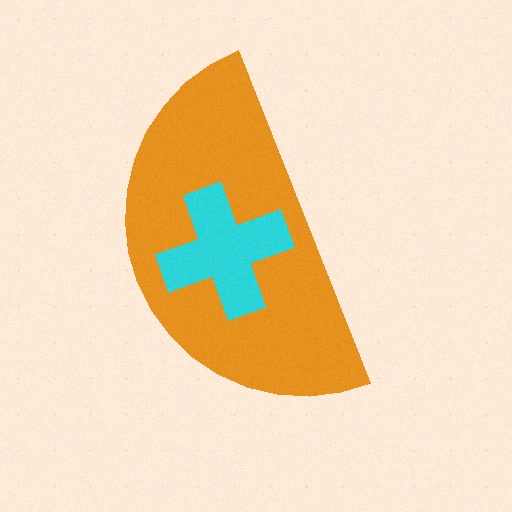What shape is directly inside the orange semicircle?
The cyan cross.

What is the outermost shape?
The orange semicircle.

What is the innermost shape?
The cyan cross.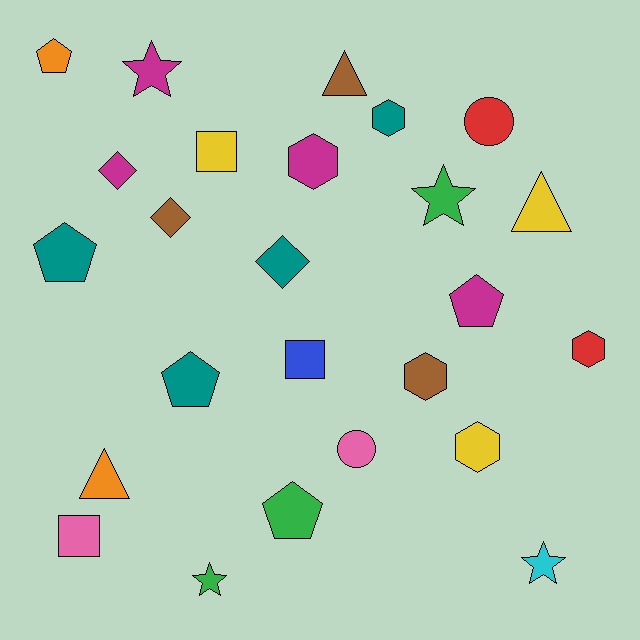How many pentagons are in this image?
There are 5 pentagons.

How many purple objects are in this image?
There are no purple objects.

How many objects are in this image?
There are 25 objects.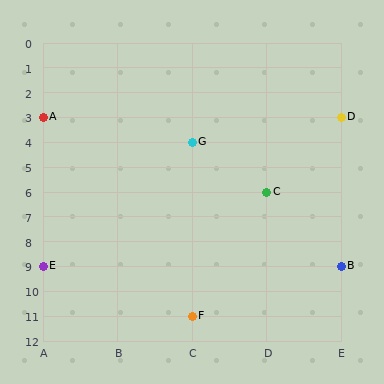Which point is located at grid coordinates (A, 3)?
Point A is at (A, 3).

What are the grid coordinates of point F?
Point F is at grid coordinates (C, 11).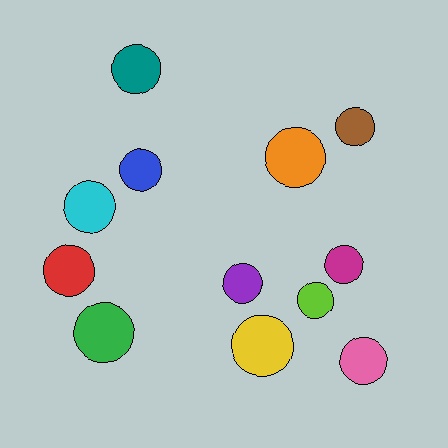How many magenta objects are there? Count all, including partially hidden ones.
There is 1 magenta object.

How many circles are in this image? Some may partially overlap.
There are 12 circles.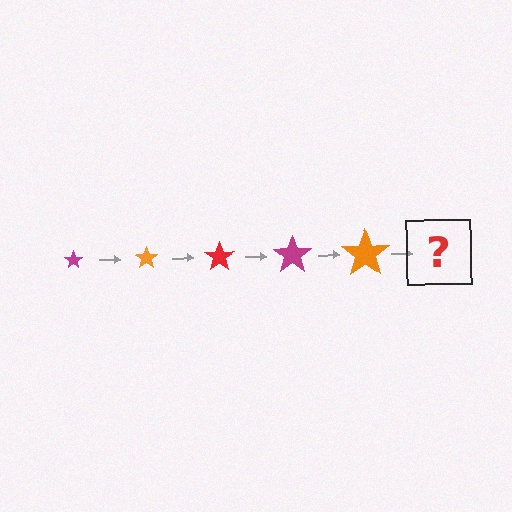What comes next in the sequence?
The next element should be a red star, larger than the previous one.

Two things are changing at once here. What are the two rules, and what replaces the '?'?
The two rules are that the star grows larger each step and the color cycles through magenta, orange, and red. The '?' should be a red star, larger than the previous one.